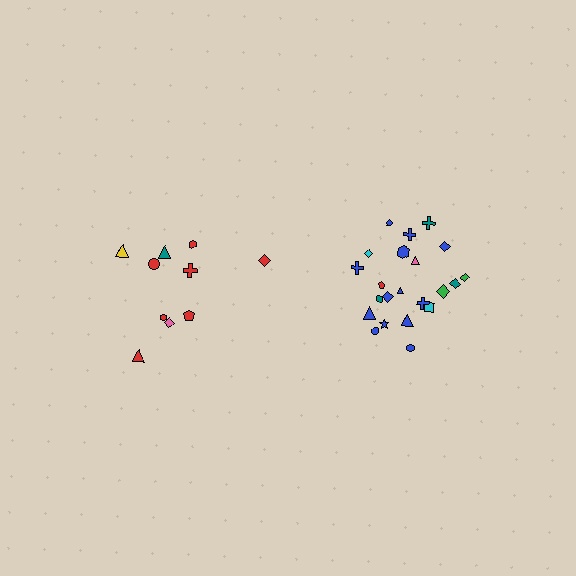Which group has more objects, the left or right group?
The right group.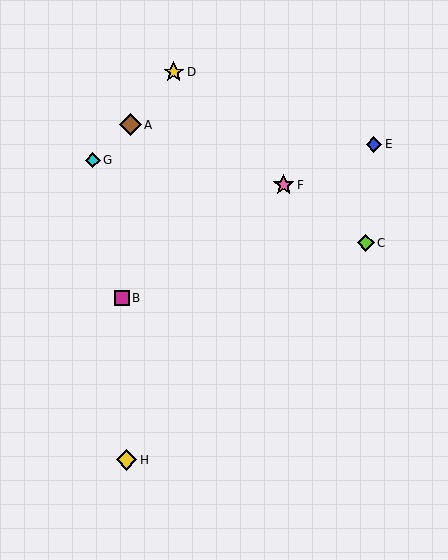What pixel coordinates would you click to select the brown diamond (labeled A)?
Click at (130, 125) to select the brown diamond A.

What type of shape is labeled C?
Shape C is a lime diamond.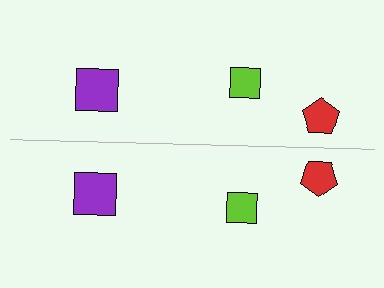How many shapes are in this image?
There are 6 shapes in this image.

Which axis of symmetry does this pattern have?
The pattern has a horizontal axis of symmetry running through the center of the image.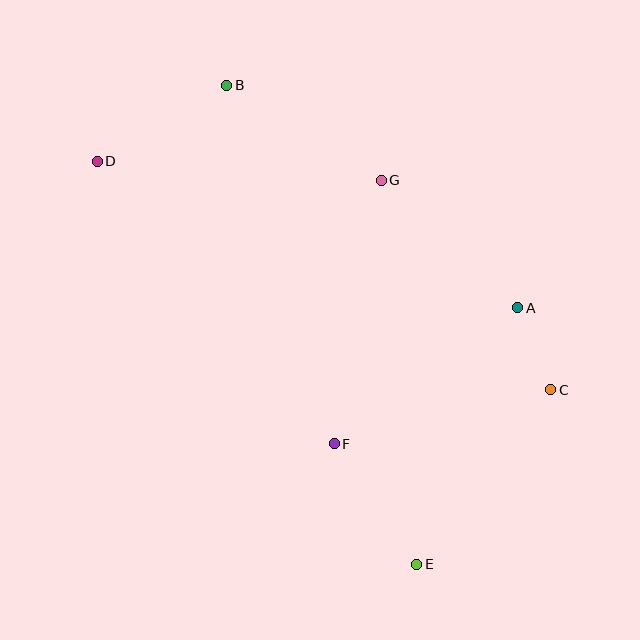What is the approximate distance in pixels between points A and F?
The distance between A and F is approximately 229 pixels.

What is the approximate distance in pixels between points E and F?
The distance between E and F is approximately 146 pixels.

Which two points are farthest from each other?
Points B and E are farthest from each other.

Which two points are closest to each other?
Points A and C are closest to each other.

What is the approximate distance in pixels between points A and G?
The distance between A and G is approximately 187 pixels.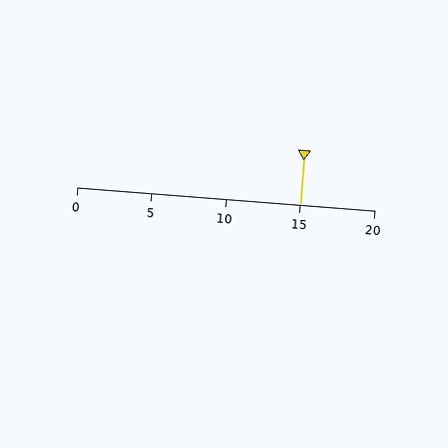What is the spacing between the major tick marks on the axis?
The major ticks are spaced 5 apart.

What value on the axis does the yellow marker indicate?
The marker indicates approximately 15.